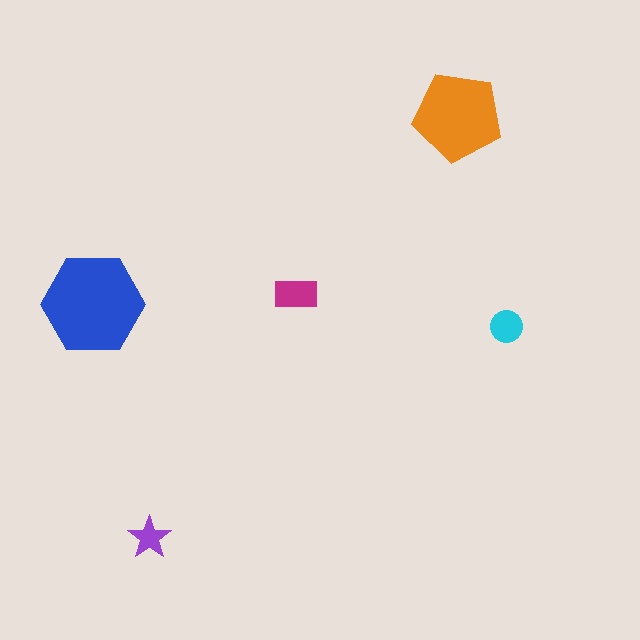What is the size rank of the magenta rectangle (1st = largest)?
3rd.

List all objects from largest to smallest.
The blue hexagon, the orange pentagon, the magenta rectangle, the cyan circle, the purple star.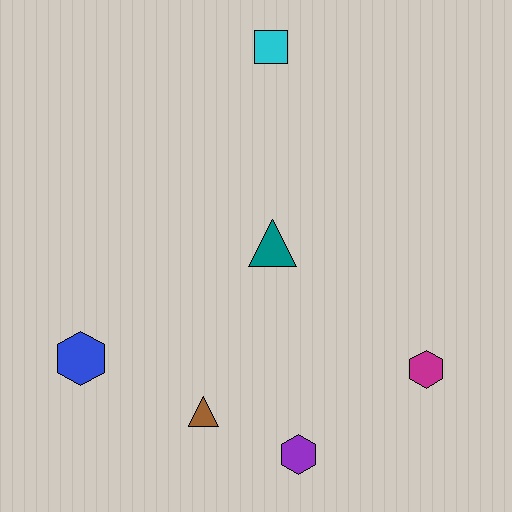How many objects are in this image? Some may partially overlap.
There are 6 objects.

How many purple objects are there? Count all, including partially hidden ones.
There is 1 purple object.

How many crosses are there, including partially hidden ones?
There are no crosses.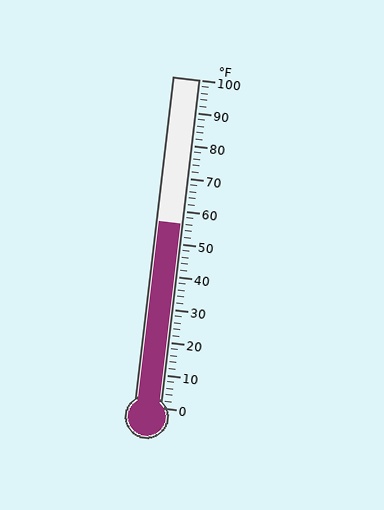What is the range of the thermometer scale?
The thermometer scale ranges from 0°F to 100°F.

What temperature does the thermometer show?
The thermometer shows approximately 56°F.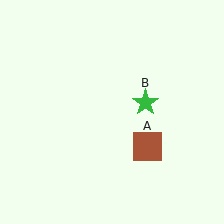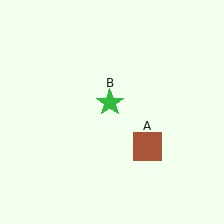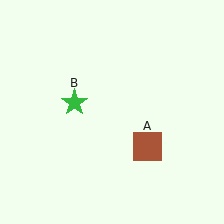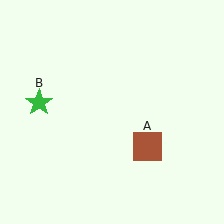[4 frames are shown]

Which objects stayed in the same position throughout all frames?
Brown square (object A) remained stationary.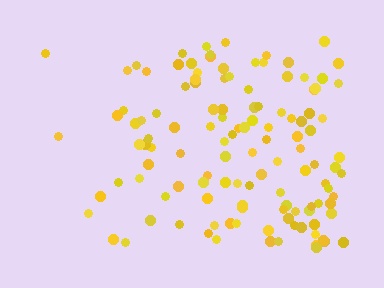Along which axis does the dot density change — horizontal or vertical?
Horizontal.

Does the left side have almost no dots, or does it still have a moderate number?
Still a moderate number, just noticeably fewer than the right.